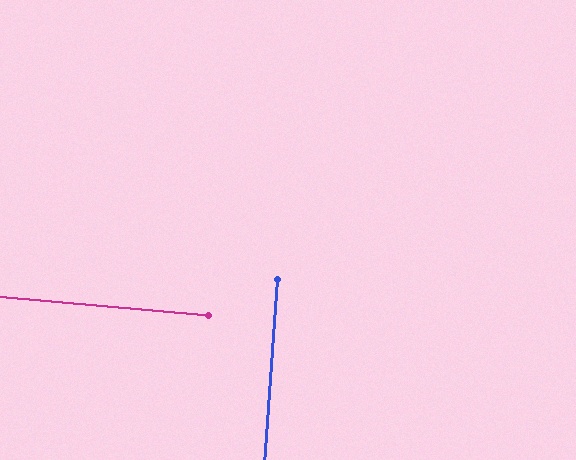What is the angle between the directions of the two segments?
Approximately 89 degrees.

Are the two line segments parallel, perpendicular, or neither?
Perpendicular — they meet at approximately 89°.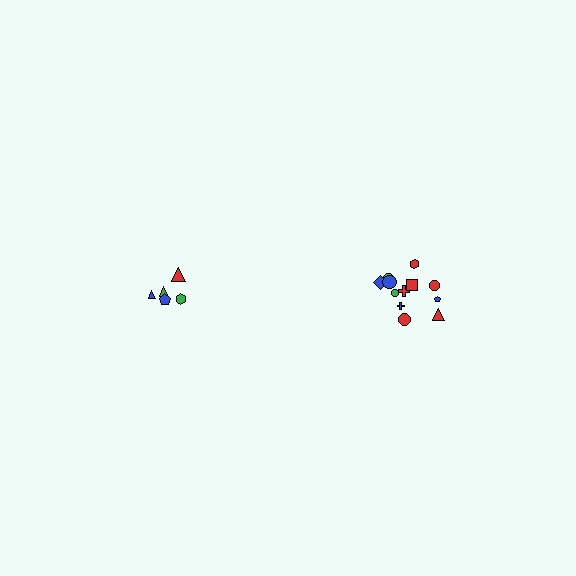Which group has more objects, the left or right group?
The right group.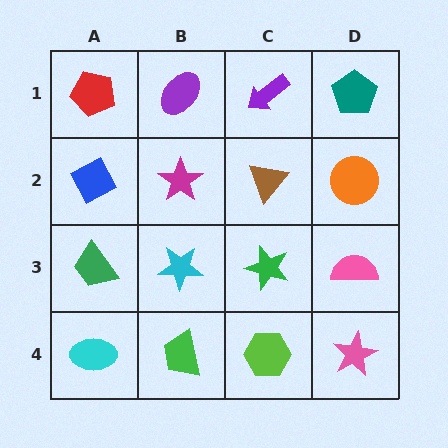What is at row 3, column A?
A green trapezoid.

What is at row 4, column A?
A cyan ellipse.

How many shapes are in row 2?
4 shapes.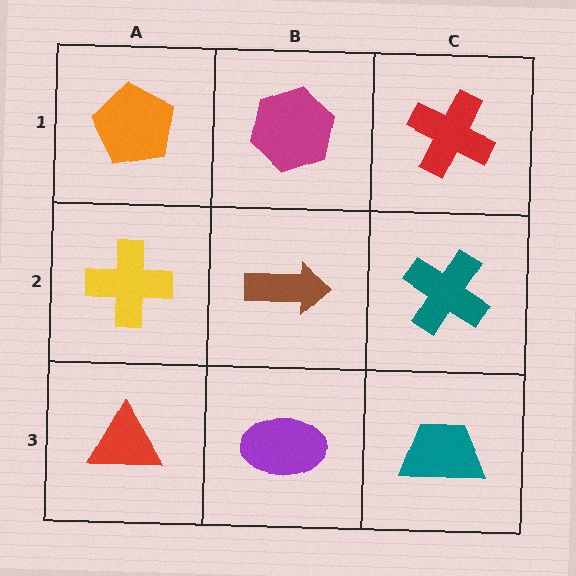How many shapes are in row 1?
3 shapes.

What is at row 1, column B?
A magenta hexagon.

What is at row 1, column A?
An orange pentagon.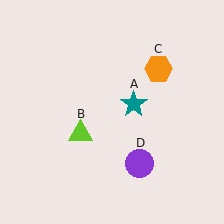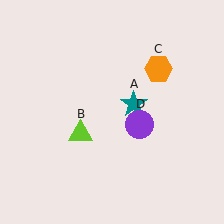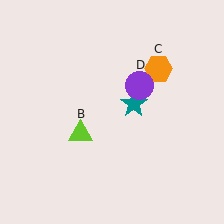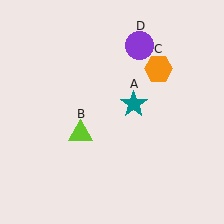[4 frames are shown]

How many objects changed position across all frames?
1 object changed position: purple circle (object D).